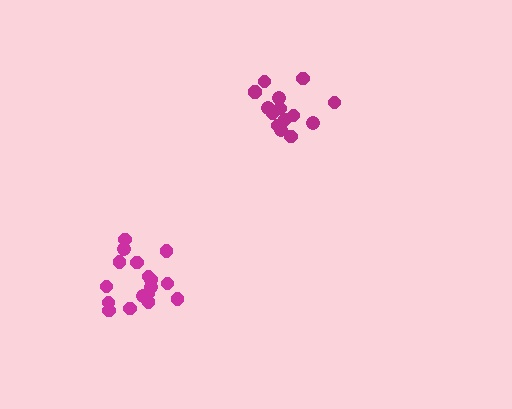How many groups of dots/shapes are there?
There are 2 groups.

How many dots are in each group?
Group 1: 15 dots, Group 2: 17 dots (32 total).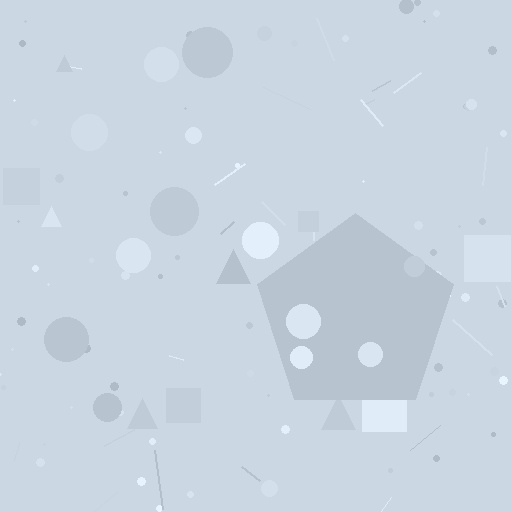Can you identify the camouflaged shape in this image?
The camouflaged shape is a pentagon.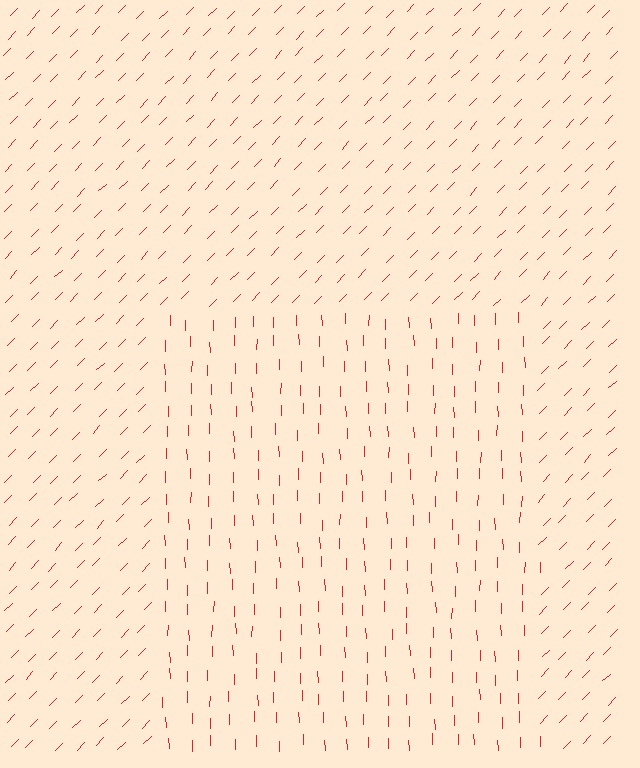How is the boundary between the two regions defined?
The boundary is defined purely by a change in line orientation (approximately 45 degrees difference). All lines are the same color and thickness.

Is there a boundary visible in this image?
Yes, there is a texture boundary formed by a change in line orientation.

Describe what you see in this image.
The image is filled with small red line segments. A rectangle region in the image has lines oriented differently from the surrounding lines, creating a visible texture boundary.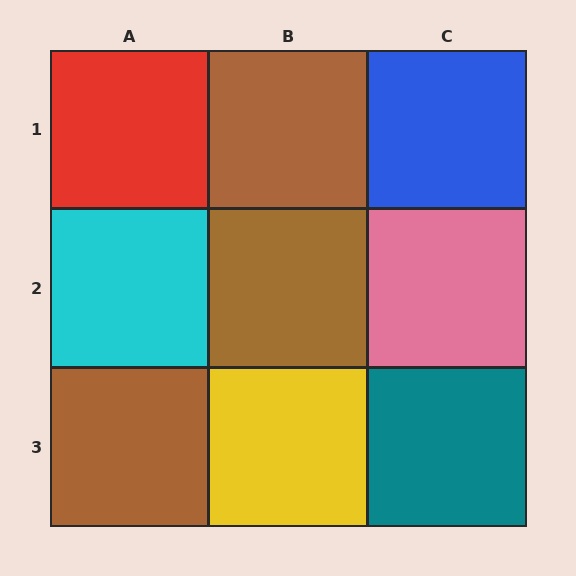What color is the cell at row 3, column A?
Brown.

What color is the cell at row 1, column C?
Blue.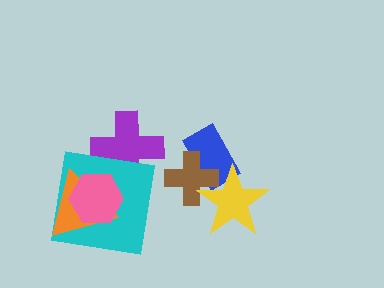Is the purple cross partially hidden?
Yes, it is partially covered by another shape.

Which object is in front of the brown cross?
The yellow star is in front of the brown cross.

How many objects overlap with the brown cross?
2 objects overlap with the brown cross.